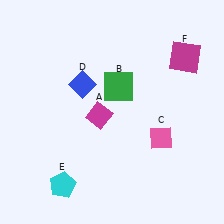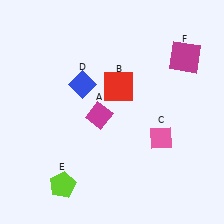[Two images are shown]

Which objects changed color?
B changed from green to red. E changed from cyan to lime.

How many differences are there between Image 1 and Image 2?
There are 2 differences between the two images.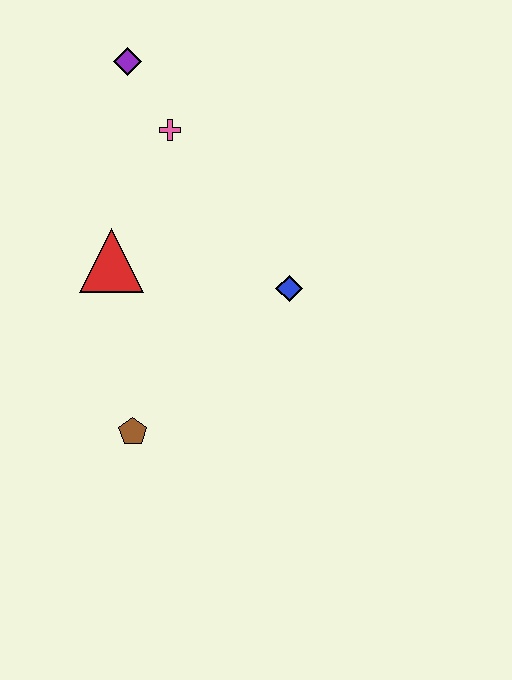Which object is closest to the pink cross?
The purple diamond is closest to the pink cross.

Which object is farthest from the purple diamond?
The brown pentagon is farthest from the purple diamond.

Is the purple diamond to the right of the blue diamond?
No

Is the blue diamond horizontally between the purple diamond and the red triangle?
No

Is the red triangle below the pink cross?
Yes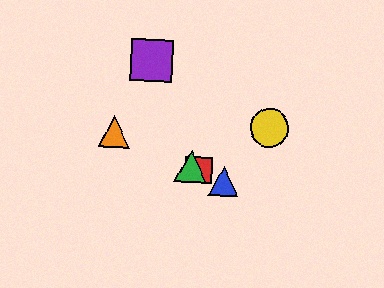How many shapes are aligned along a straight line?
4 shapes (the red square, the blue triangle, the green triangle, the orange triangle) are aligned along a straight line.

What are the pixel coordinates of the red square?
The red square is at (199, 170).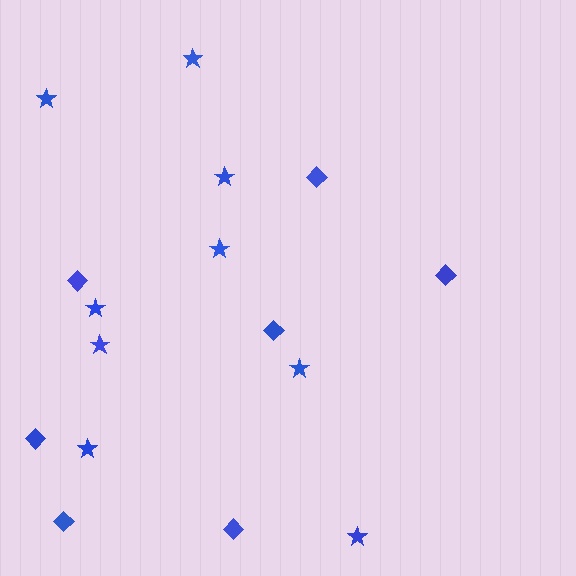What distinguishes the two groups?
There are 2 groups: one group of diamonds (7) and one group of stars (9).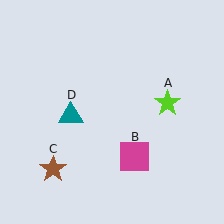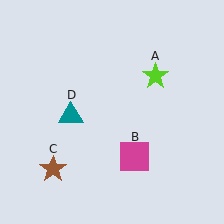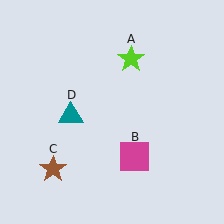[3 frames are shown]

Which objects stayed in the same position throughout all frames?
Magenta square (object B) and brown star (object C) and teal triangle (object D) remained stationary.